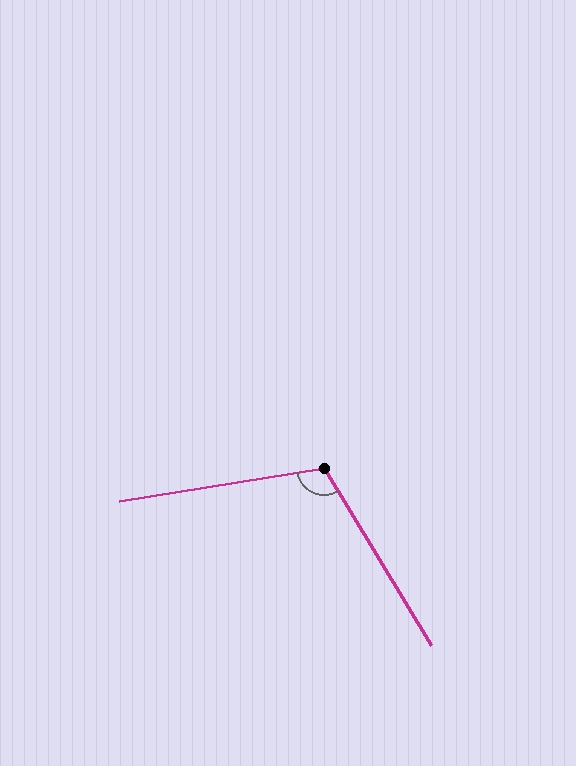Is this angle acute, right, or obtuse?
It is obtuse.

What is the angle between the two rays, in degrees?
Approximately 112 degrees.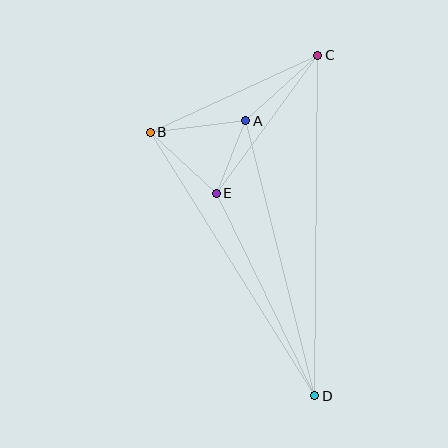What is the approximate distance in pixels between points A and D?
The distance between A and D is approximately 284 pixels.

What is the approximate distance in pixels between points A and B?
The distance between A and B is approximately 96 pixels.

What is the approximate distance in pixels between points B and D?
The distance between B and D is approximately 310 pixels.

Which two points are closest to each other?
Points A and E are closest to each other.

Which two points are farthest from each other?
Points C and D are farthest from each other.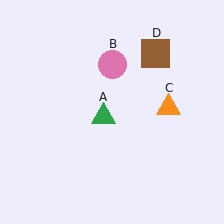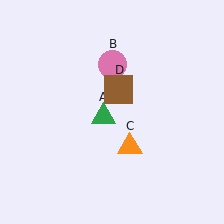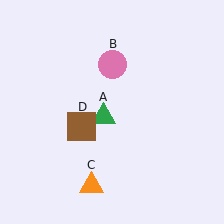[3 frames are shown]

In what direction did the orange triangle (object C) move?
The orange triangle (object C) moved down and to the left.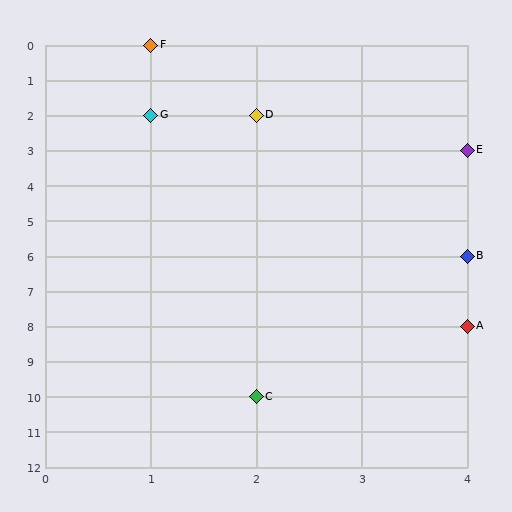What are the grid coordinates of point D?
Point D is at grid coordinates (2, 2).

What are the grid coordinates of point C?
Point C is at grid coordinates (2, 10).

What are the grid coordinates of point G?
Point G is at grid coordinates (1, 2).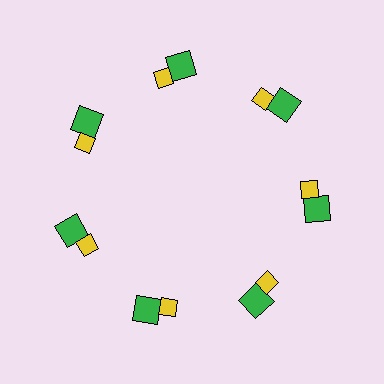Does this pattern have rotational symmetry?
Yes, this pattern has 7-fold rotational symmetry. It looks the same after rotating 51 degrees around the center.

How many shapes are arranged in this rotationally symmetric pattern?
There are 14 shapes, arranged in 7 groups of 2.